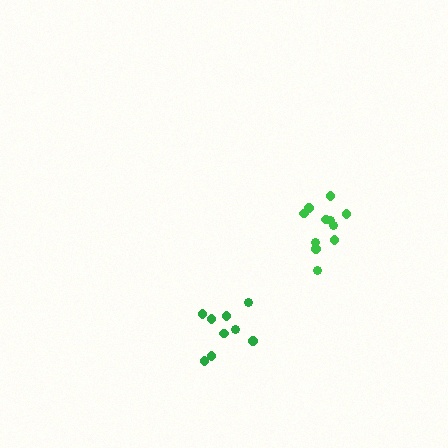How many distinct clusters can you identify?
There are 2 distinct clusters.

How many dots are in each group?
Group 1: 9 dots, Group 2: 11 dots (20 total).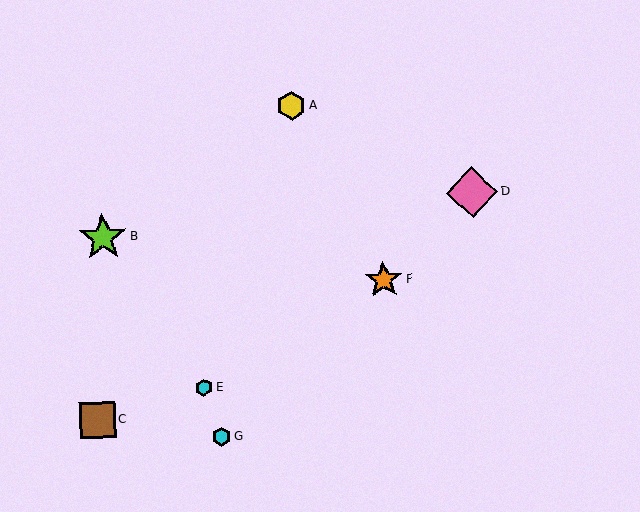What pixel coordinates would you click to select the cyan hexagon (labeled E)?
Click at (204, 387) to select the cyan hexagon E.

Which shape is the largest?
The pink diamond (labeled D) is the largest.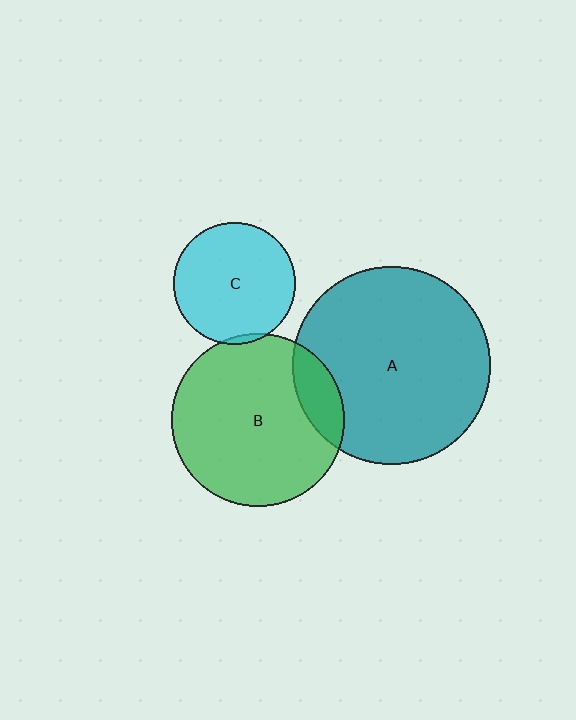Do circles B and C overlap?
Yes.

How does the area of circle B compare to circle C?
Approximately 2.0 times.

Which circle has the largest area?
Circle A (teal).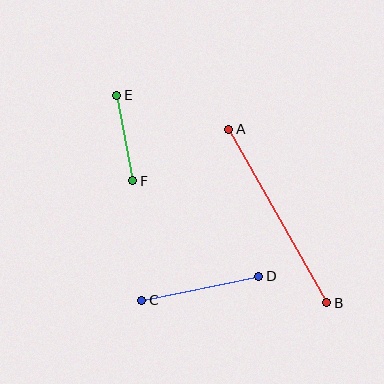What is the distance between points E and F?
The distance is approximately 87 pixels.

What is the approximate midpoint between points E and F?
The midpoint is at approximately (125, 138) pixels.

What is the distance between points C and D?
The distance is approximately 119 pixels.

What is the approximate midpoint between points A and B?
The midpoint is at approximately (278, 216) pixels.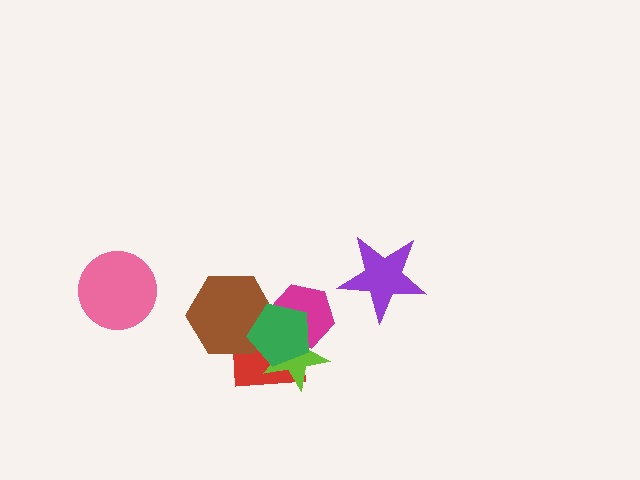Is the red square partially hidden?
Yes, it is partially covered by another shape.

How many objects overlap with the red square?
4 objects overlap with the red square.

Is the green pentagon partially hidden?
No, no other shape covers it.